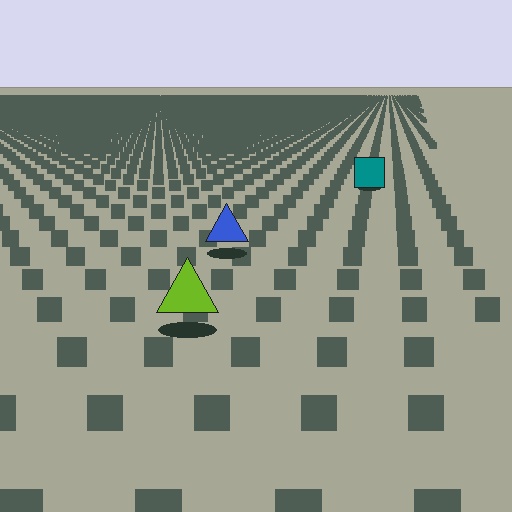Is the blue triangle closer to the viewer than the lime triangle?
No. The lime triangle is closer — you can tell from the texture gradient: the ground texture is coarser near it.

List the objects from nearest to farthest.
From nearest to farthest: the lime triangle, the blue triangle, the teal square.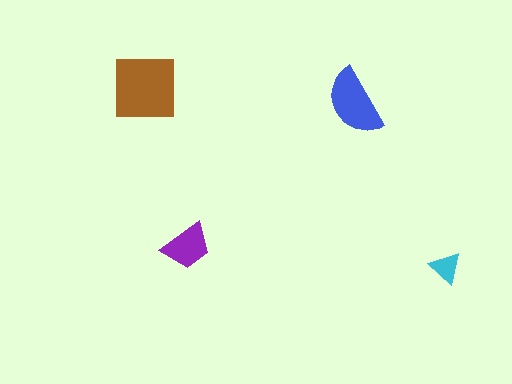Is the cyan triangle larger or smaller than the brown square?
Smaller.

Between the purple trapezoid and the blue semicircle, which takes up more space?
The blue semicircle.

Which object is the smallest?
The cyan triangle.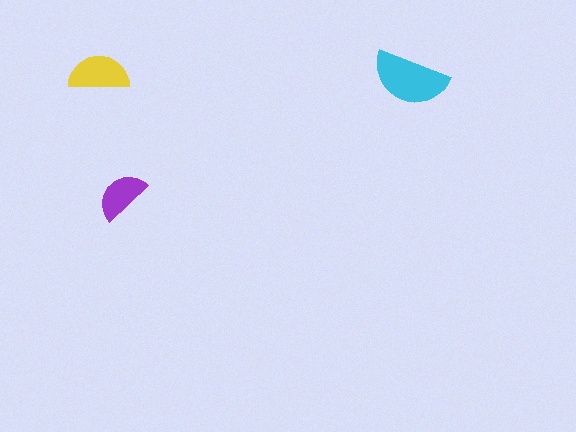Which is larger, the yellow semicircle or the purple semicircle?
The yellow one.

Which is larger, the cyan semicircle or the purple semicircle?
The cyan one.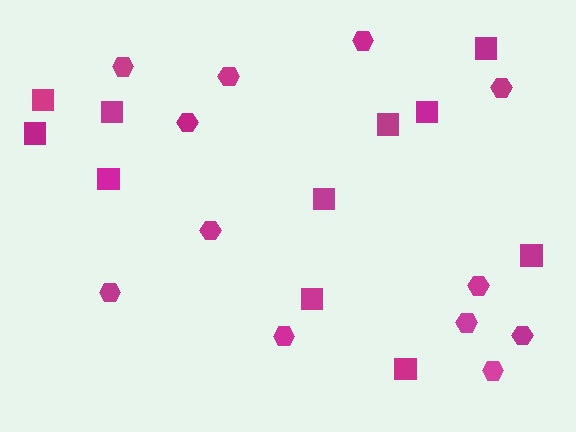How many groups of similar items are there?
There are 2 groups: one group of hexagons (12) and one group of squares (11).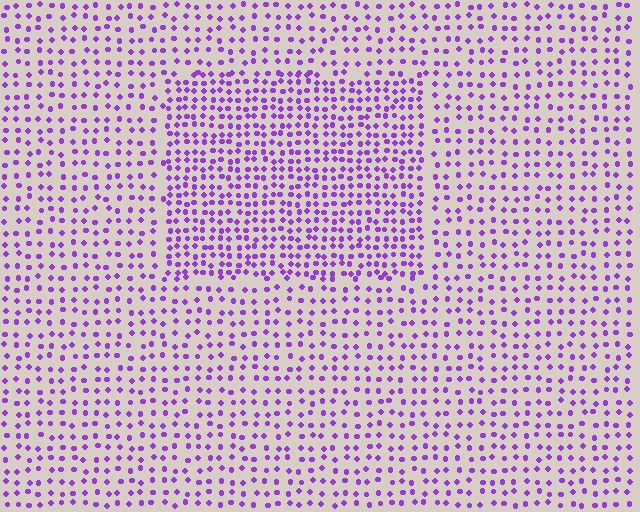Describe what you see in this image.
The image contains small purple elements arranged at two different densities. A rectangle-shaped region is visible where the elements are more densely packed than the surrounding area.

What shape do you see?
I see a rectangle.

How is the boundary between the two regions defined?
The boundary is defined by a change in element density (approximately 1.7x ratio). All elements are the same color, size, and shape.